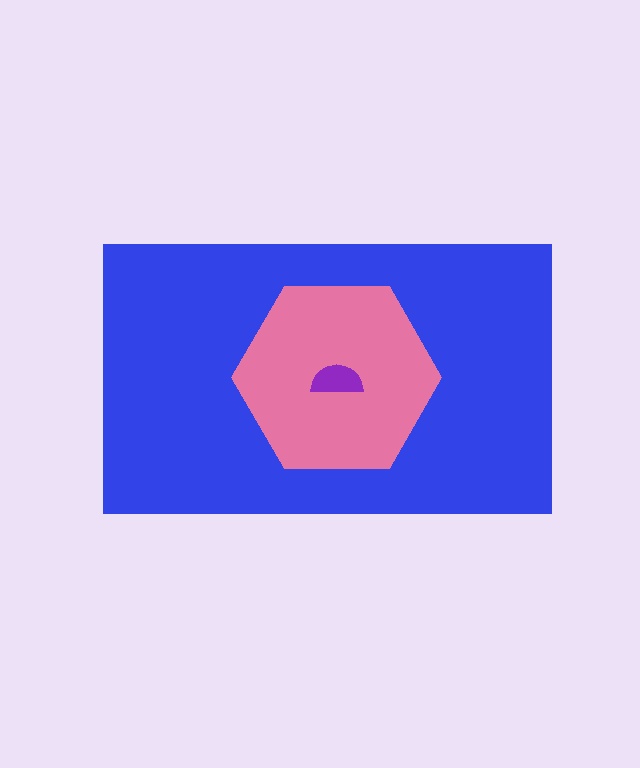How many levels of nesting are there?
3.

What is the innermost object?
The purple semicircle.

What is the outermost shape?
The blue rectangle.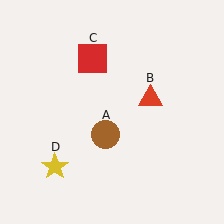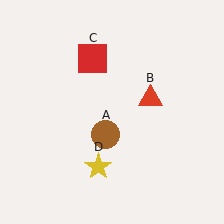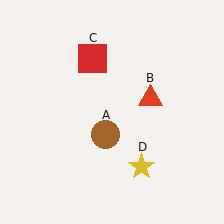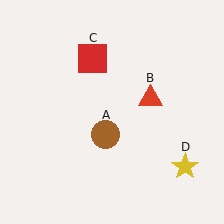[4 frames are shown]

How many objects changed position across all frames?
1 object changed position: yellow star (object D).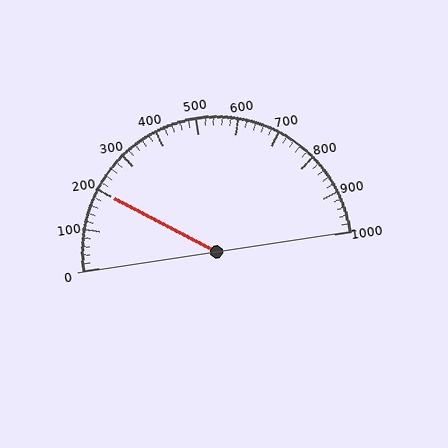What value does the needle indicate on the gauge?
The needle indicates approximately 200.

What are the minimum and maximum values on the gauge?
The gauge ranges from 0 to 1000.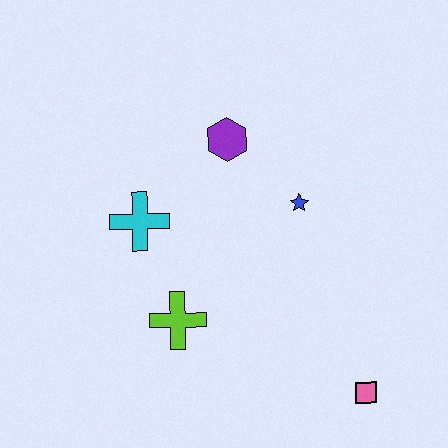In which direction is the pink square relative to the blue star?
The pink square is below the blue star.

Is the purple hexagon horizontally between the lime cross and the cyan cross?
No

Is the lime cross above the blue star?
No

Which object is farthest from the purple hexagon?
The pink square is farthest from the purple hexagon.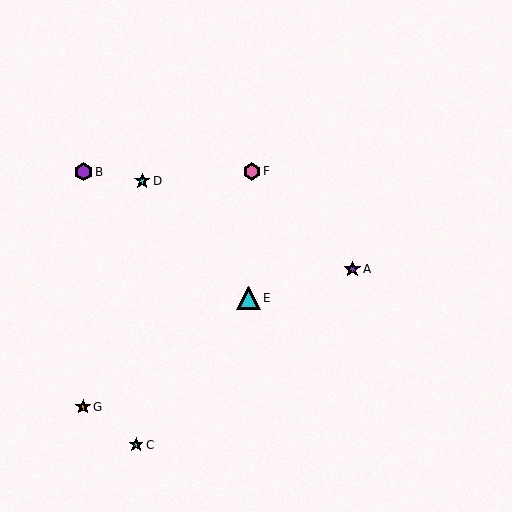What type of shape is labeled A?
Shape A is a purple star.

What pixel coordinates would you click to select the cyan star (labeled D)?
Click at (142, 181) to select the cyan star D.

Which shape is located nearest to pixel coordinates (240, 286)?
The cyan triangle (labeled E) at (248, 298) is nearest to that location.